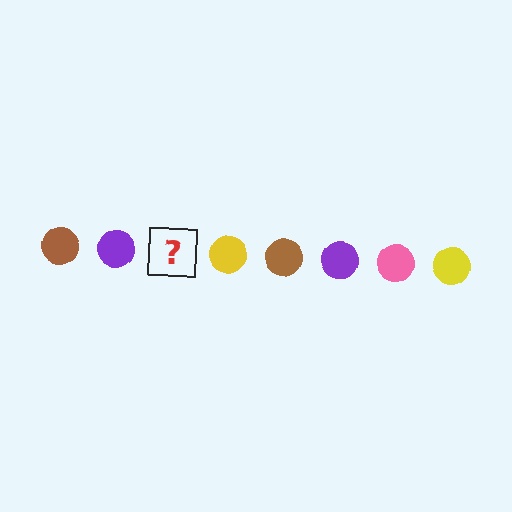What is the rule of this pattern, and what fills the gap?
The rule is that the pattern cycles through brown, purple, pink, yellow circles. The gap should be filled with a pink circle.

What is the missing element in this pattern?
The missing element is a pink circle.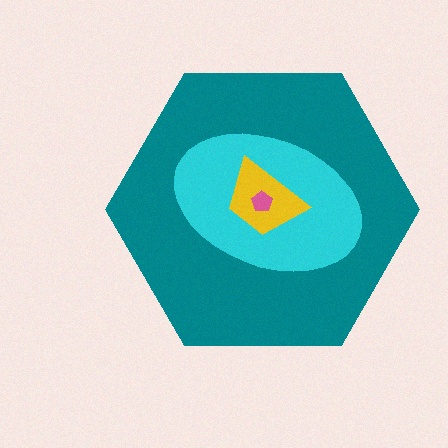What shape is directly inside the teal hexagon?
The cyan ellipse.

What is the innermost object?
The pink pentagon.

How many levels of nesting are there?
4.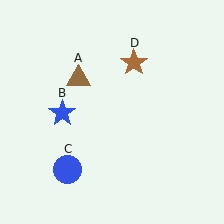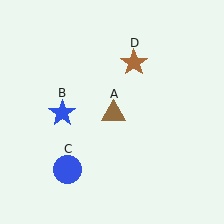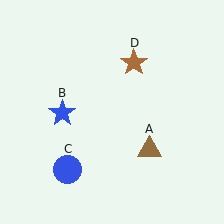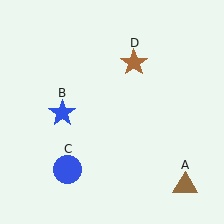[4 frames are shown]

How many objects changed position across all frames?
1 object changed position: brown triangle (object A).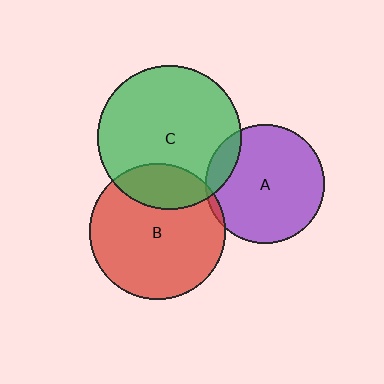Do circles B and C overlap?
Yes.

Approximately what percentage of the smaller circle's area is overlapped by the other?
Approximately 20%.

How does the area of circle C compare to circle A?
Approximately 1.5 times.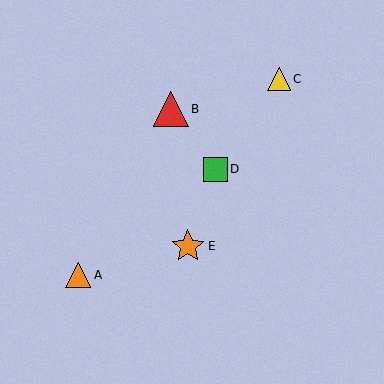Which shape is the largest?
The red triangle (labeled B) is the largest.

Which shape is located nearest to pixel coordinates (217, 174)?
The green square (labeled D) at (215, 169) is nearest to that location.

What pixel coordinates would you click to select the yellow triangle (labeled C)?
Click at (279, 79) to select the yellow triangle C.